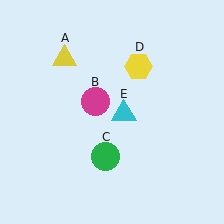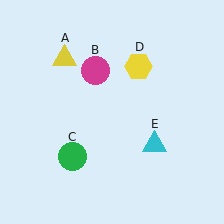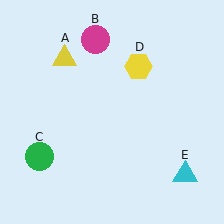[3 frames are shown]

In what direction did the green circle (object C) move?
The green circle (object C) moved left.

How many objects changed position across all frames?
3 objects changed position: magenta circle (object B), green circle (object C), cyan triangle (object E).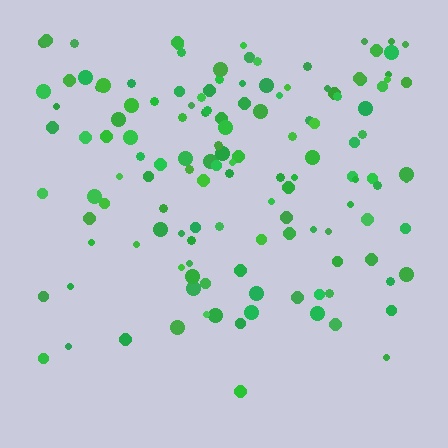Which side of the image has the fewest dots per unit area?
The bottom.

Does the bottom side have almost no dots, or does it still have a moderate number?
Still a moderate number, just noticeably fewer than the top.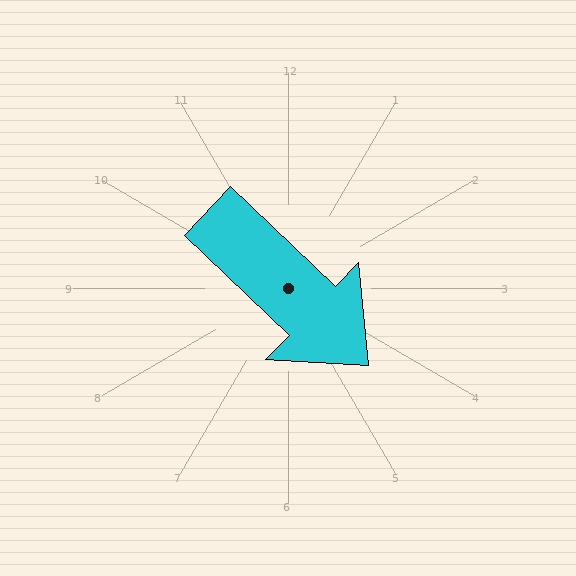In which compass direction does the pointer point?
Southeast.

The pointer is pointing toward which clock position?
Roughly 4 o'clock.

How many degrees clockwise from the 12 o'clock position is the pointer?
Approximately 134 degrees.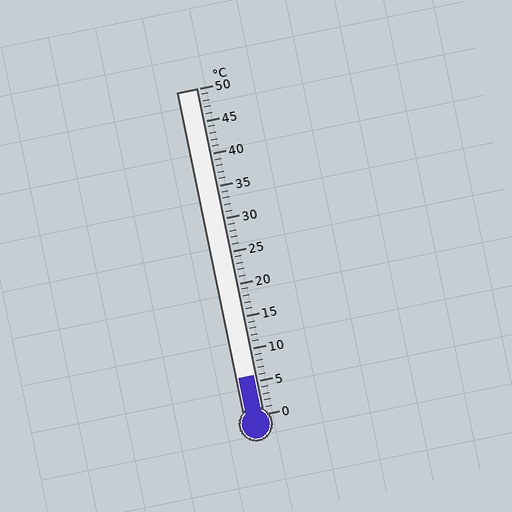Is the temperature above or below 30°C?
The temperature is below 30°C.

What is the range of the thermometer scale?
The thermometer scale ranges from 0°C to 50°C.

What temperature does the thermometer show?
The thermometer shows approximately 6°C.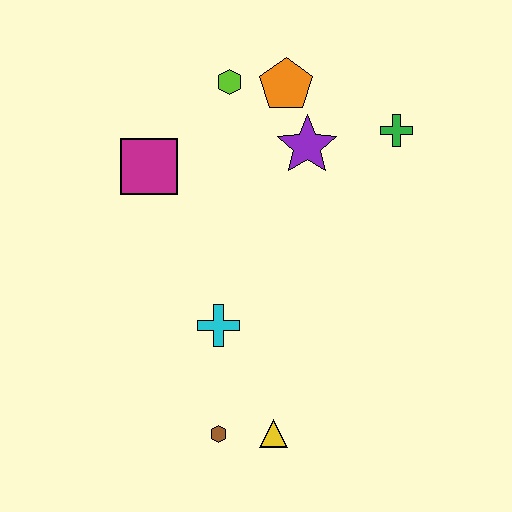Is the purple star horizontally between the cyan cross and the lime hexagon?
No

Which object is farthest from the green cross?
The brown hexagon is farthest from the green cross.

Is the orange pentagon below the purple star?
No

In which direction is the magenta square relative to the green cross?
The magenta square is to the left of the green cross.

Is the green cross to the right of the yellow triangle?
Yes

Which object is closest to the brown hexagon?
The yellow triangle is closest to the brown hexagon.